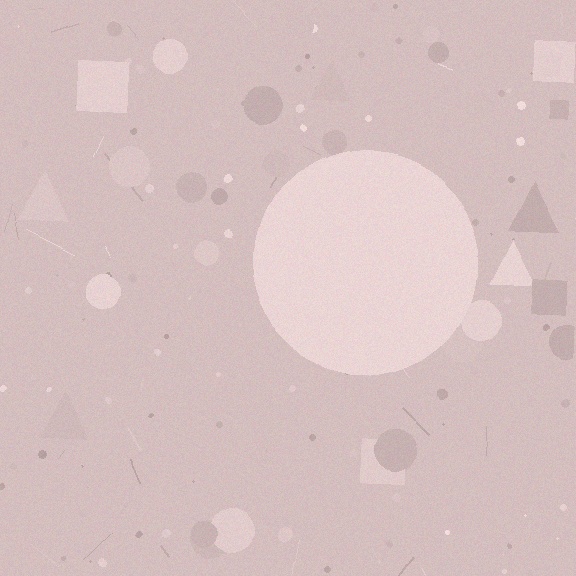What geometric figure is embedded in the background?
A circle is embedded in the background.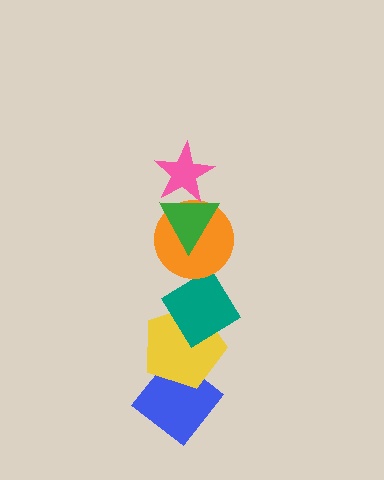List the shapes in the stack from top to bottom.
From top to bottom: the pink star, the green triangle, the orange circle, the teal diamond, the yellow pentagon, the blue diamond.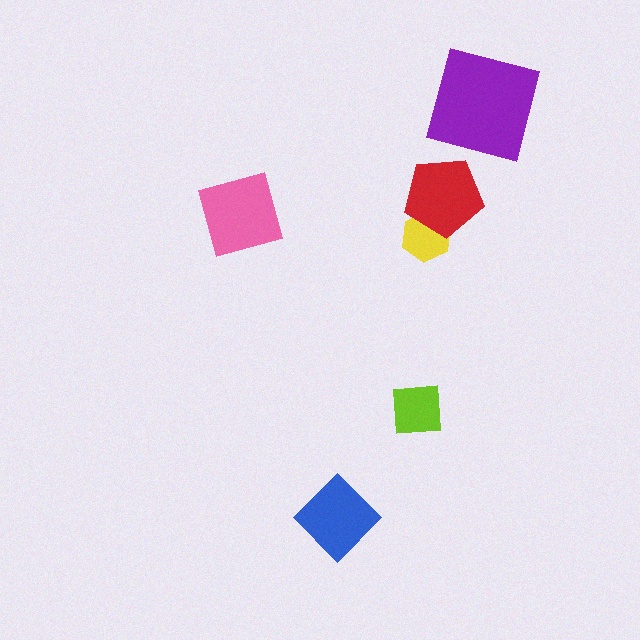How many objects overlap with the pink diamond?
0 objects overlap with the pink diamond.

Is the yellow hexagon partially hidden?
Yes, it is partially covered by another shape.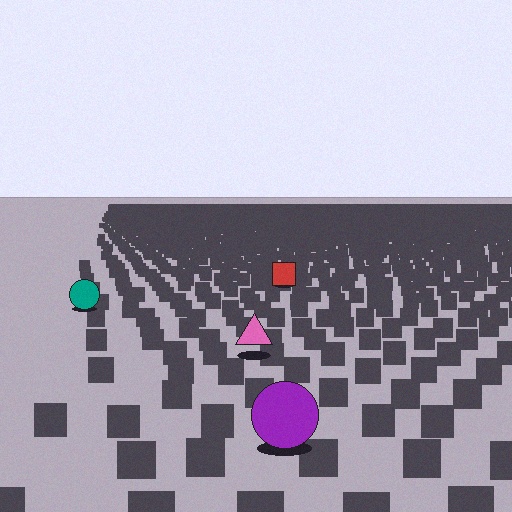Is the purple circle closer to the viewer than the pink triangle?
Yes. The purple circle is closer — you can tell from the texture gradient: the ground texture is coarser near it.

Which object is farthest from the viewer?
The red square is farthest from the viewer. It appears smaller and the ground texture around it is denser.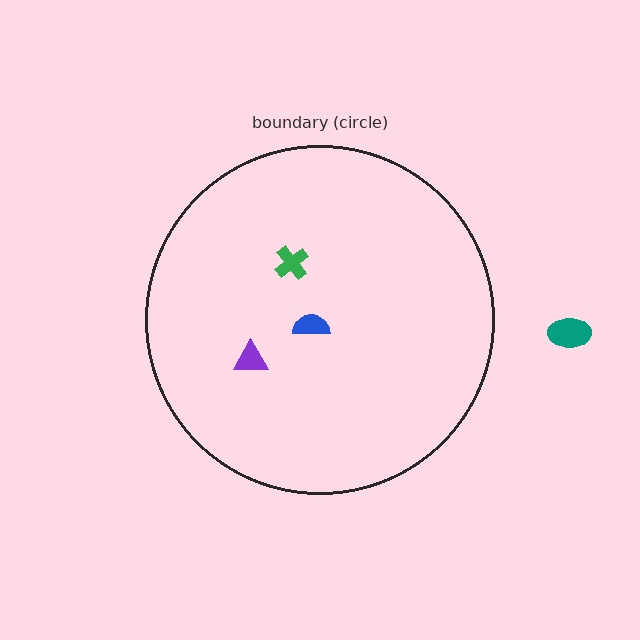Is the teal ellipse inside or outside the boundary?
Outside.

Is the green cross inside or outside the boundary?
Inside.